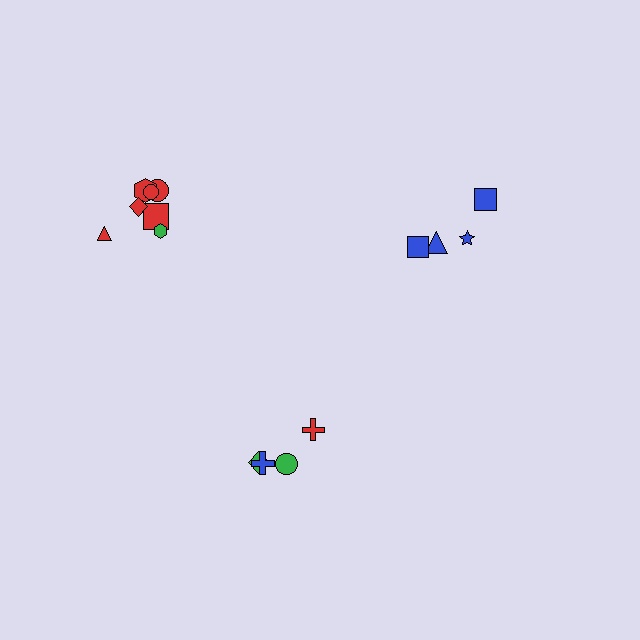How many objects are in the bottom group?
There are 4 objects.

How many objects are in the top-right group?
There are 4 objects.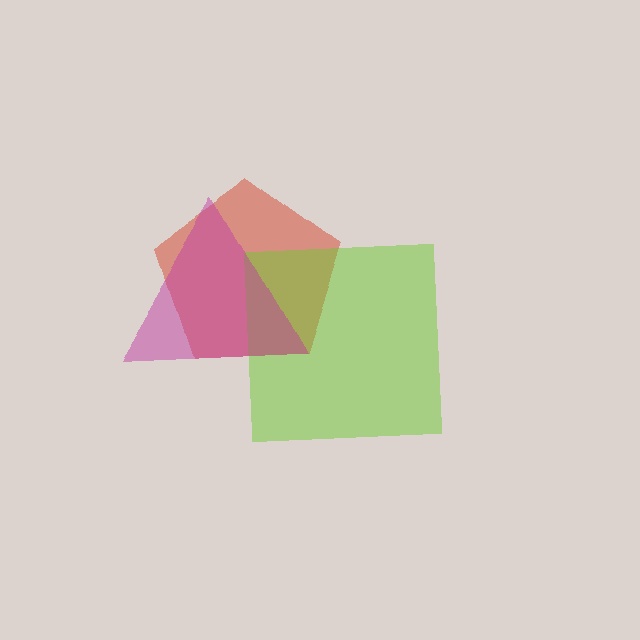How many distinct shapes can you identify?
There are 3 distinct shapes: a red pentagon, a lime square, a magenta triangle.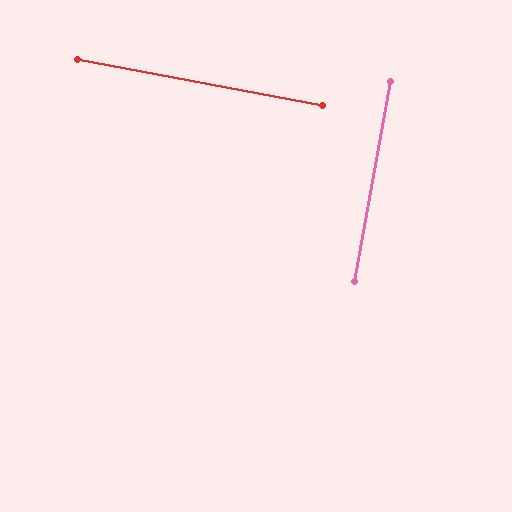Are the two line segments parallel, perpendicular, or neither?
Perpendicular — they meet at approximately 90°.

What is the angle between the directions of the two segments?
Approximately 90 degrees.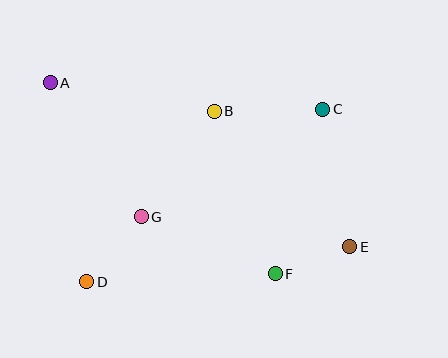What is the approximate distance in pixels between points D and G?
The distance between D and G is approximately 85 pixels.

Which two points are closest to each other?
Points E and F are closest to each other.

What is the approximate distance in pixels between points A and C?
The distance between A and C is approximately 274 pixels.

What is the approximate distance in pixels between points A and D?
The distance between A and D is approximately 202 pixels.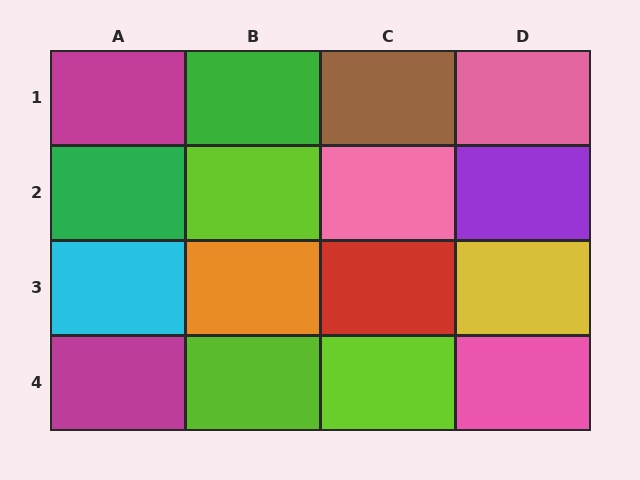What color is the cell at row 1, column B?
Green.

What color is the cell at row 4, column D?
Pink.